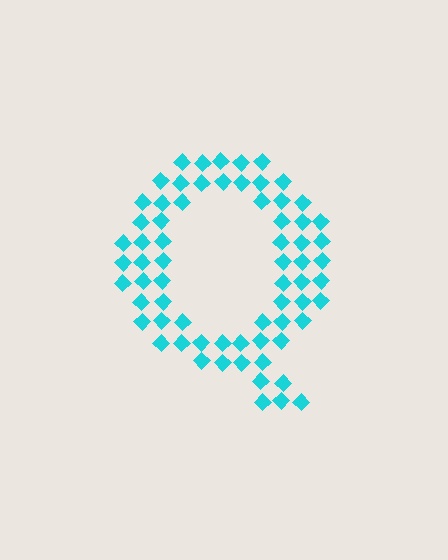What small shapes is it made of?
It is made of small diamonds.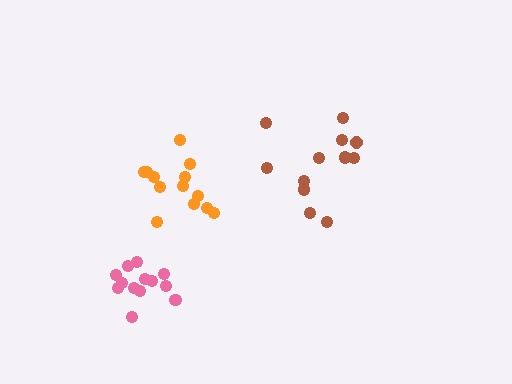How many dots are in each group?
Group 1: 13 dots, Group 2: 12 dots, Group 3: 13 dots (38 total).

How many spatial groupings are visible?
There are 3 spatial groupings.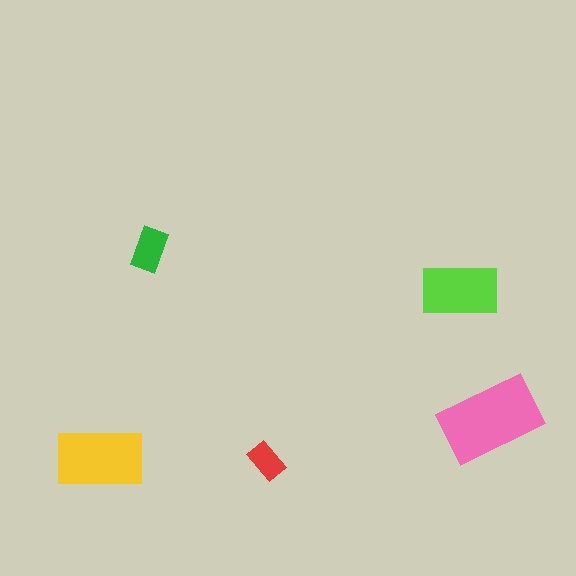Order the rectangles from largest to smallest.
the pink one, the yellow one, the lime one, the green one, the red one.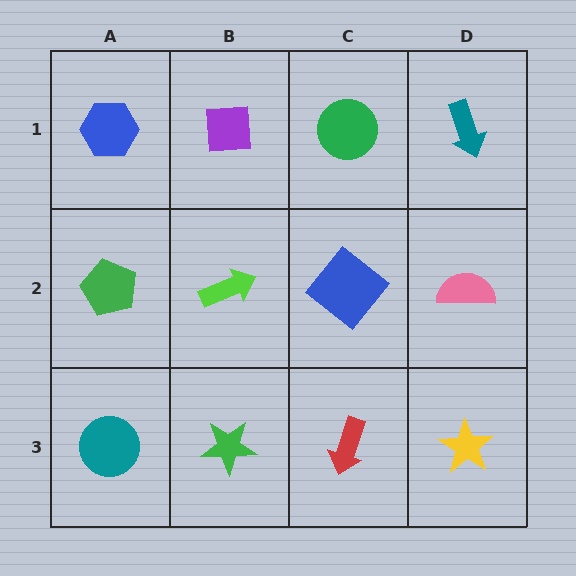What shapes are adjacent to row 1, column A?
A green pentagon (row 2, column A), a purple square (row 1, column B).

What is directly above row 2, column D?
A teal arrow.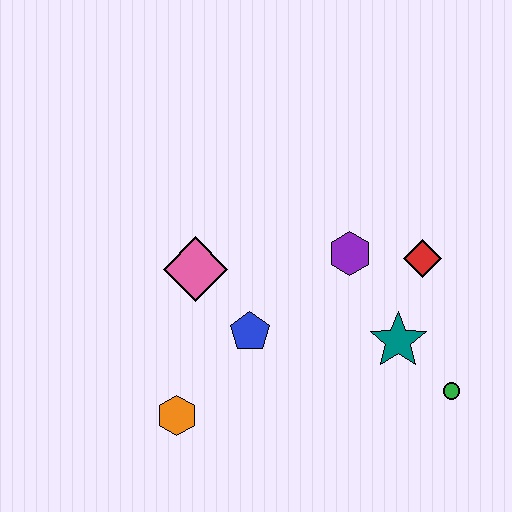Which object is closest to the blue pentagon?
The pink diamond is closest to the blue pentagon.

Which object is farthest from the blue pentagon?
The green circle is farthest from the blue pentagon.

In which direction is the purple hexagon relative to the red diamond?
The purple hexagon is to the left of the red diamond.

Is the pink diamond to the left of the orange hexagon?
No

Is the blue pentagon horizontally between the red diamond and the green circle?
No